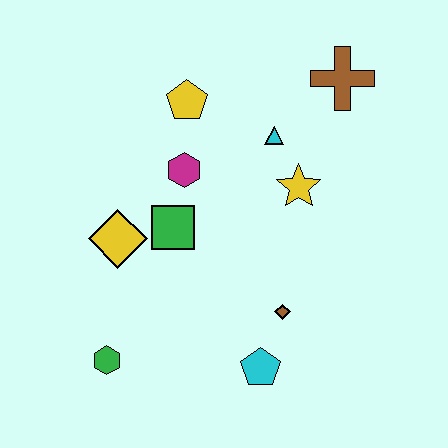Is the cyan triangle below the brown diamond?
No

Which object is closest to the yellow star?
The cyan triangle is closest to the yellow star.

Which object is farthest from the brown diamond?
The brown cross is farthest from the brown diamond.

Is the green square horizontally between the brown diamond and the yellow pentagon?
No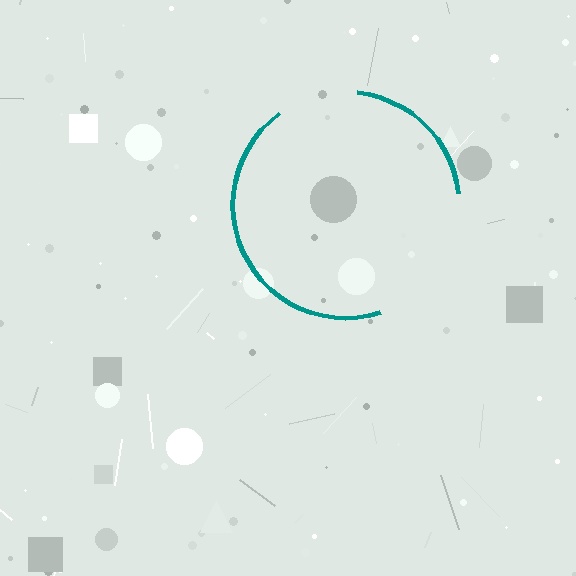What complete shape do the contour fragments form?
The contour fragments form a circle.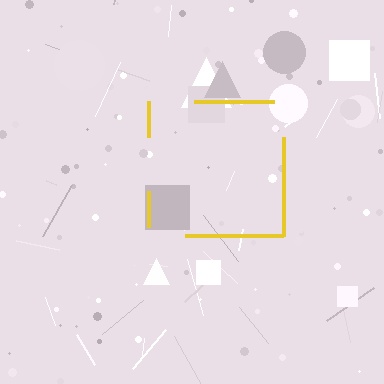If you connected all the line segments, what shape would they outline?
They would outline a square.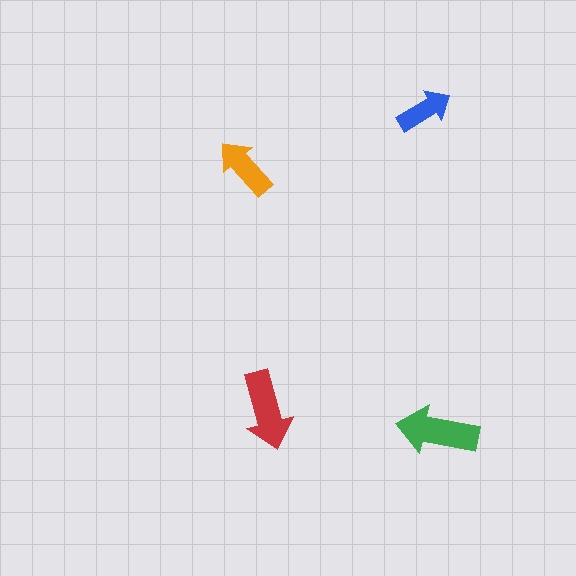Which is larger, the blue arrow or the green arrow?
The green one.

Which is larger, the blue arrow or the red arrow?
The red one.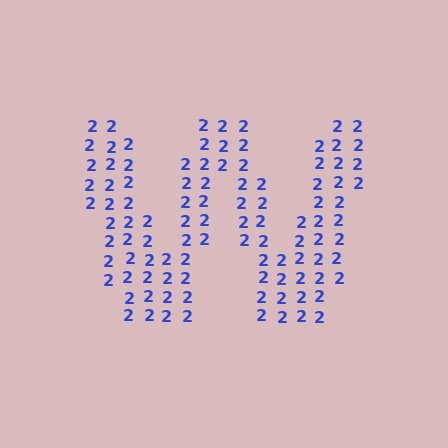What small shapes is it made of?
It is made of small digit 2's.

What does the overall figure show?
The overall figure shows the letter W.